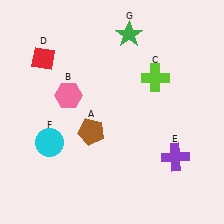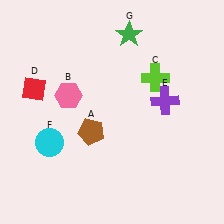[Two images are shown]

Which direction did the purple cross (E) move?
The purple cross (E) moved up.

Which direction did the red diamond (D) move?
The red diamond (D) moved down.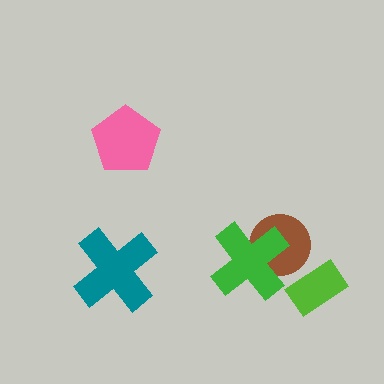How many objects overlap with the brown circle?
1 object overlaps with the brown circle.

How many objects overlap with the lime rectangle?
0 objects overlap with the lime rectangle.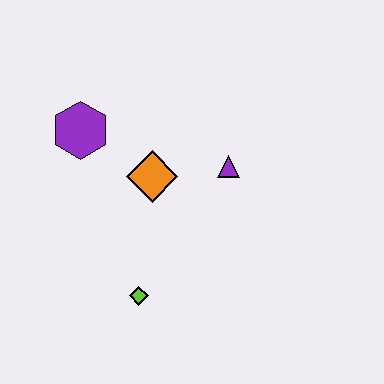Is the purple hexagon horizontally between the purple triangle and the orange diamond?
No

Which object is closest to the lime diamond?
The orange diamond is closest to the lime diamond.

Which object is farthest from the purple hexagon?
The lime diamond is farthest from the purple hexagon.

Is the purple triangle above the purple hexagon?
No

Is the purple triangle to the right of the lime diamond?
Yes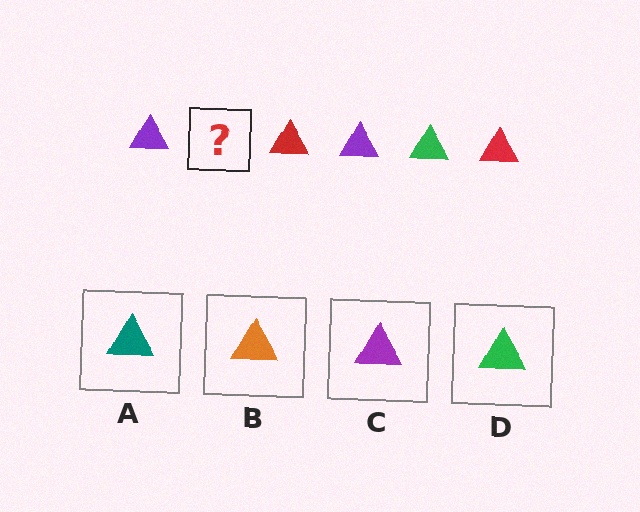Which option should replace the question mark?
Option D.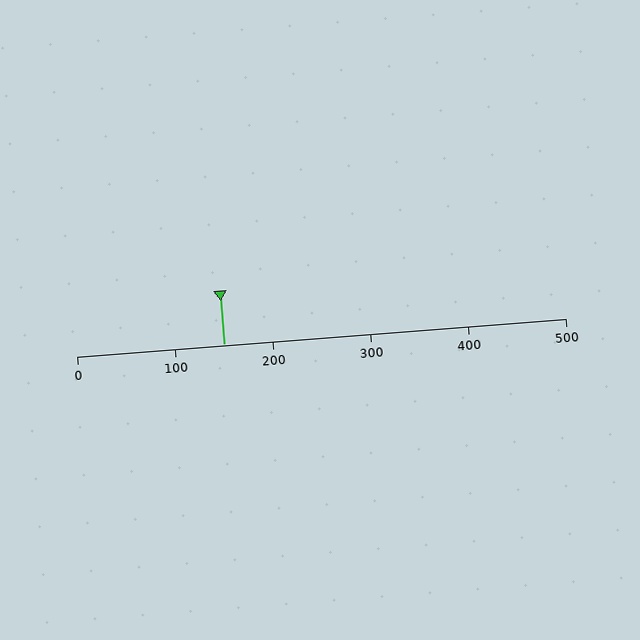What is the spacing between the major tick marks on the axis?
The major ticks are spaced 100 apart.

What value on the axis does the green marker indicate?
The marker indicates approximately 150.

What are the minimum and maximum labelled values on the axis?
The axis runs from 0 to 500.